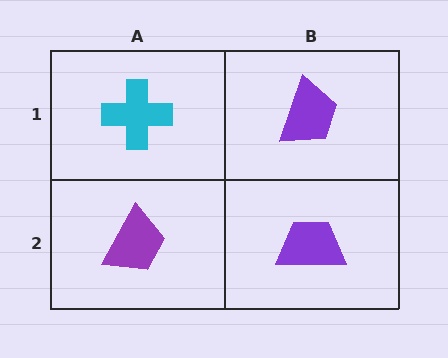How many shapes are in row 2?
2 shapes.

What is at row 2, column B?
A purple trapezoid.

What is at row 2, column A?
A purple trapezoid.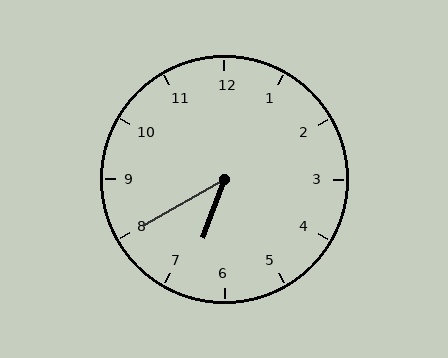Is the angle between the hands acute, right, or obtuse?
It is acute.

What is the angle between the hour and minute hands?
Approximately 40 degrees.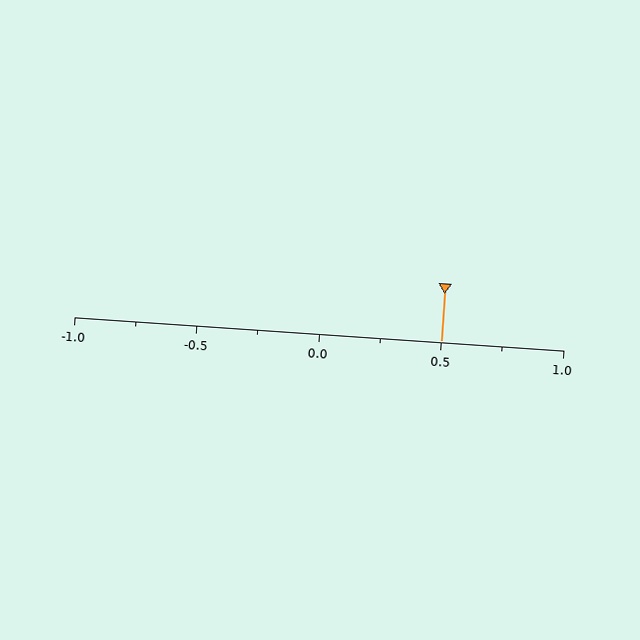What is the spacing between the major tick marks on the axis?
The major ticks are spaced 0.5 apart.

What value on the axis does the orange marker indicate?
The marker indicates approximately 0.5.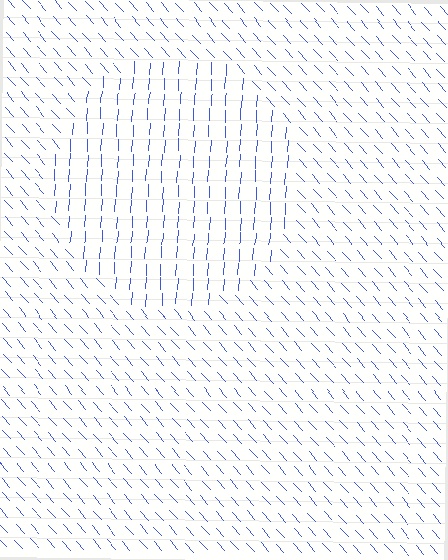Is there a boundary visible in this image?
Yes, there is a texture boundary formed by a change in line orientation.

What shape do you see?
I see a circle.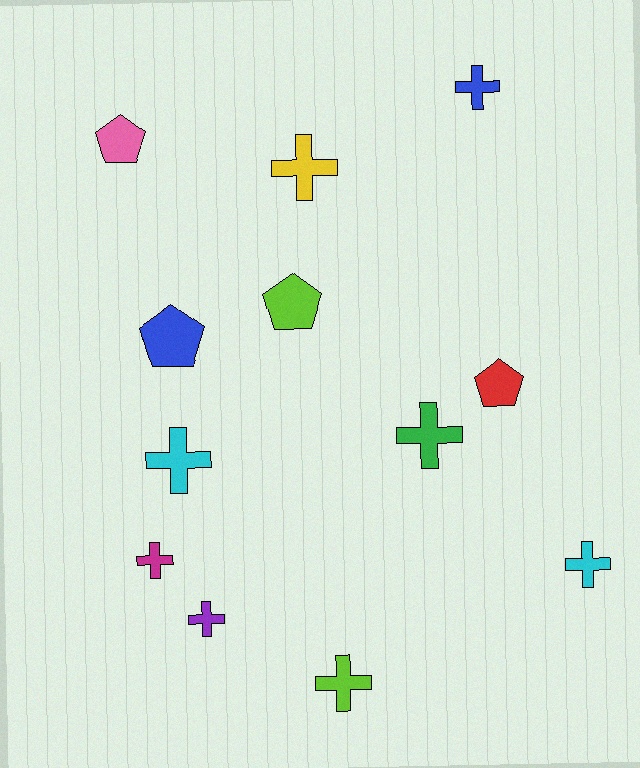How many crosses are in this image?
There are 8 crosses.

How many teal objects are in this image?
There are no teal objects.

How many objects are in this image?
There are 12 objects.